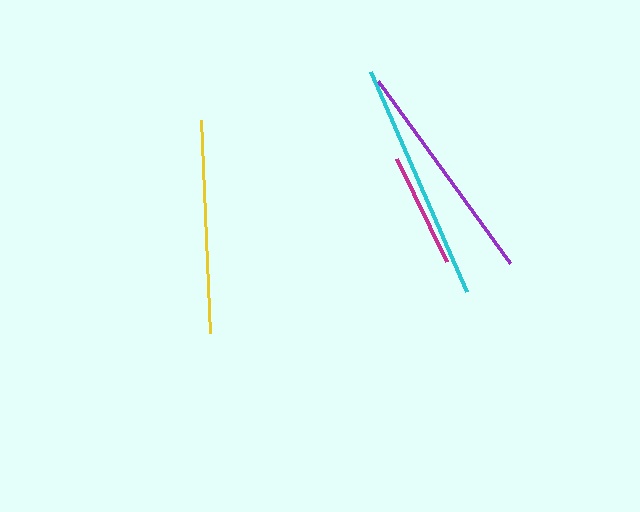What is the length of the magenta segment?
The magenta segment is approximately 115 pixels long.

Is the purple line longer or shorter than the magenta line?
The purple line is longer than the magenta line.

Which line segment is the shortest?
The magenta line is the shortest at approximately 115 pixels.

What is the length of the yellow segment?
The yellow segment is approximately 213 pixels long.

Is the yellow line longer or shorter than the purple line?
The purple line is longer than the yellow line.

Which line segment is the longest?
The cyan line is the longest at approximately 241 pixels.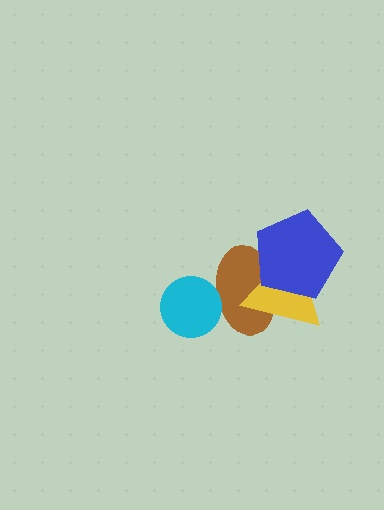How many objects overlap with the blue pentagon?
2 objects overlap with the blue pentagon.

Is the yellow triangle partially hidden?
Yes, it is partially covered by another shape.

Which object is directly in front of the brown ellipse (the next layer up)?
The yellow triangle is directly in front of the brown ellipse.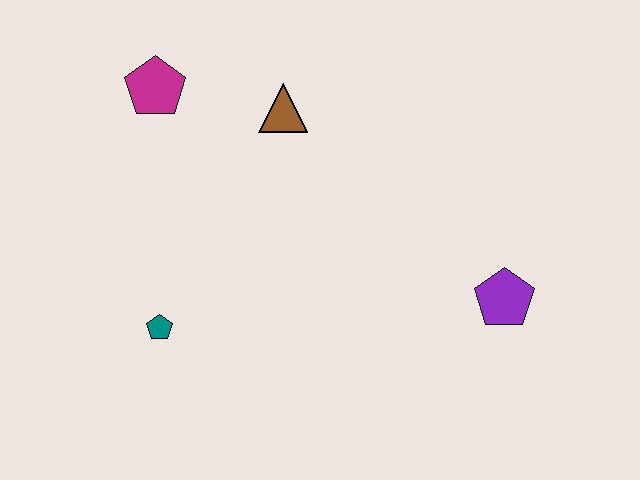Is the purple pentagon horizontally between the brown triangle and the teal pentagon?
No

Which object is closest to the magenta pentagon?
The brown triangle is closest to the magenta pentagon.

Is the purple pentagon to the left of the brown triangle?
No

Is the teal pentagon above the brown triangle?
No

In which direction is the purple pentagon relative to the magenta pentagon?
The purple pentagon is to the right of the magenta pentagon.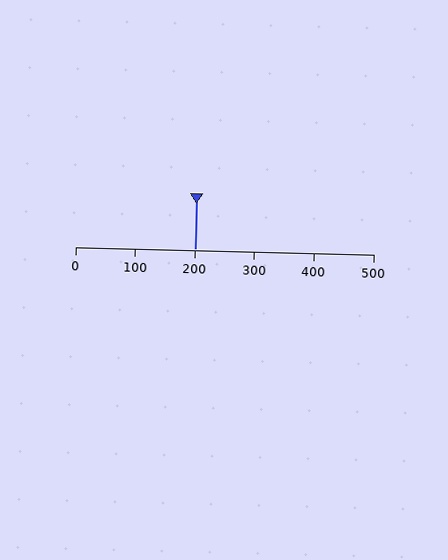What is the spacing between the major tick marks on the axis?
The major ticks are spaced 100 apart.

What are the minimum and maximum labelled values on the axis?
The axis runs from 0 to 500.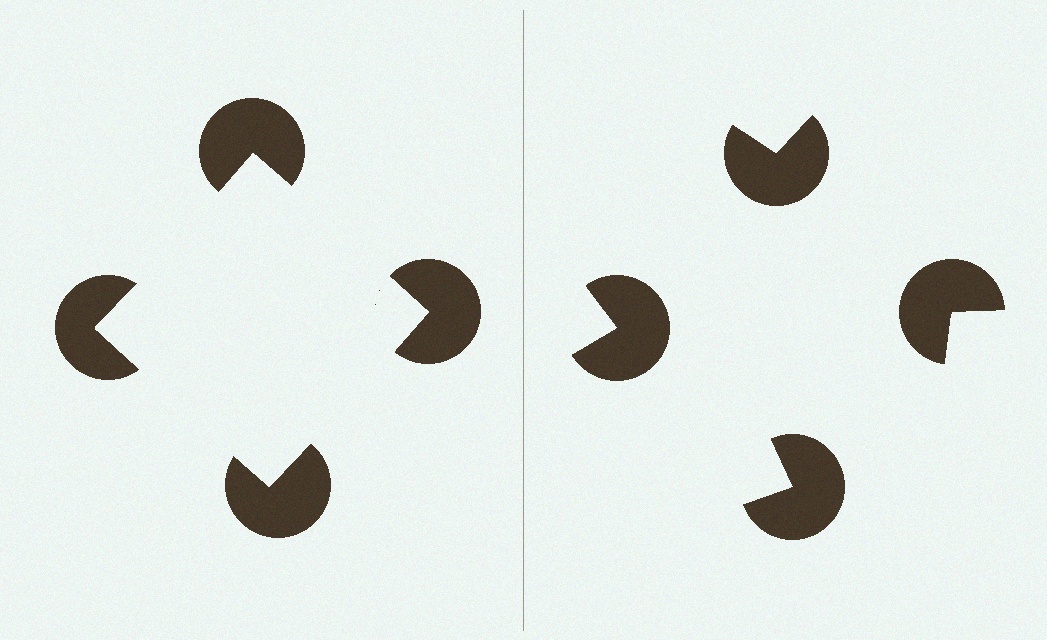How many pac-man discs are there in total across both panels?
8 — 4 on each side.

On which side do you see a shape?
An illusory square appears on the left side. On the right side the wedge cuts are rotated, so no coherent shape forms.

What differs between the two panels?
The pac-man discs are positioned identically on both sides; only the wedge orientations differ. On the left they align to a square; on the right they are misaligned.